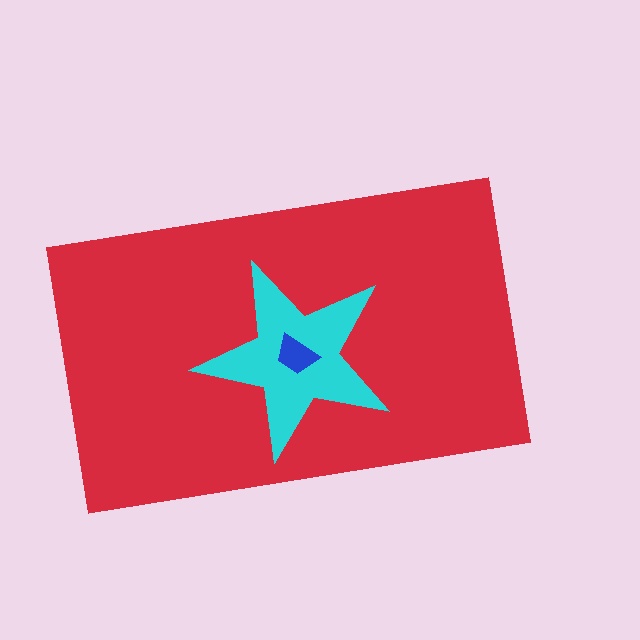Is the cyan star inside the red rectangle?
Yes.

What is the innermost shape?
The blue trapezoid.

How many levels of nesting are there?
3.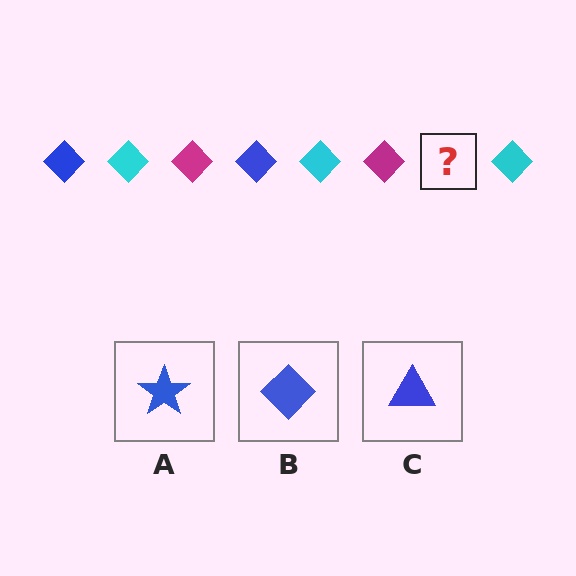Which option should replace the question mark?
Option B.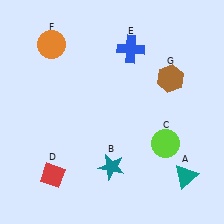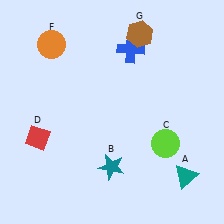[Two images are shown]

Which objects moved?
The objects that moved are: the red diamond (D), the brown hexagon (G).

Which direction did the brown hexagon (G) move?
The brown hexagon (G) moved up.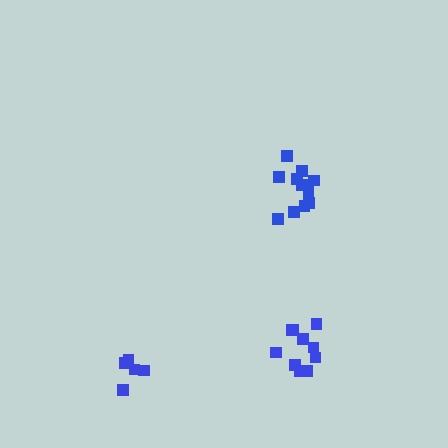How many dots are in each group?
Group 1: 11 dots, Group 2: 5 dots, Group 3: 10 dots (26 total).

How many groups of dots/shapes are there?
There are 3 groups.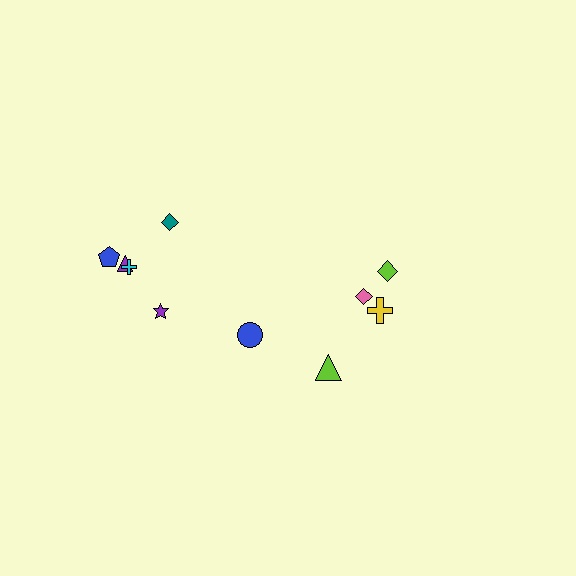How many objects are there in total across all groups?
There are 10 objects.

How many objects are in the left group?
There are 6 objects.